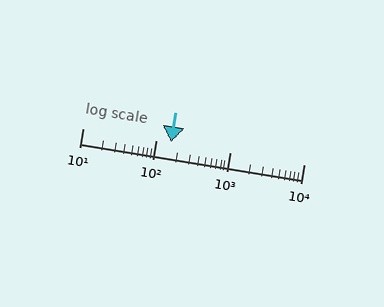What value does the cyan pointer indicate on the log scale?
The pointer indicates approximately 160.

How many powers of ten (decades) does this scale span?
The scale spans 3 decades, from 10 to 10000.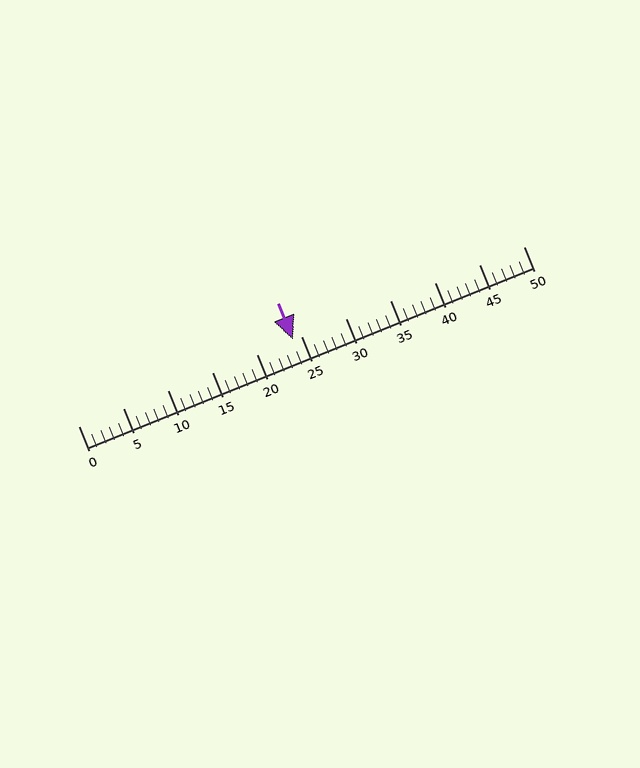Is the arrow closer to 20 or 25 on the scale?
The arrow is closer to 25.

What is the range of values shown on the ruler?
The ruler shows values from 0 to 50.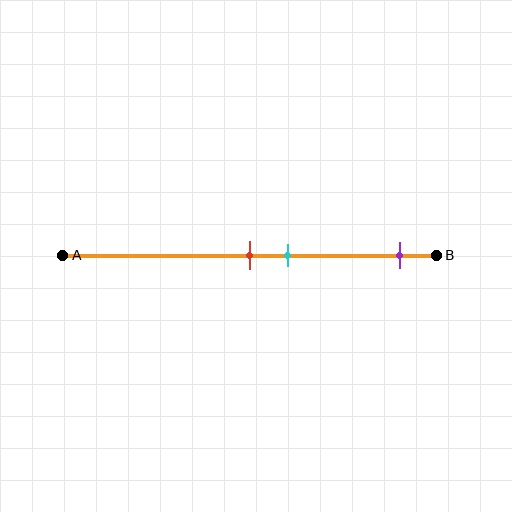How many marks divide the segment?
There are 3 marks dividing the segment.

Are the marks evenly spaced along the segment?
No, the marks are not evenly spaced.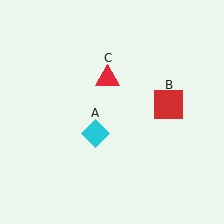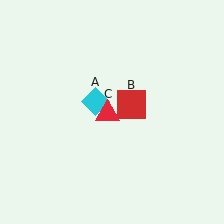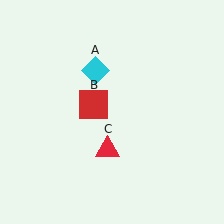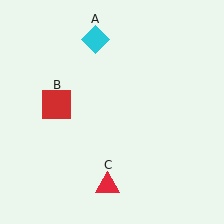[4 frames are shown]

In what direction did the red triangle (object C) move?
The red triangle (object C) moved down.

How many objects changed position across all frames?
3 objects changed position: cyan diamond (object A), red square (object B), red triangle (object C).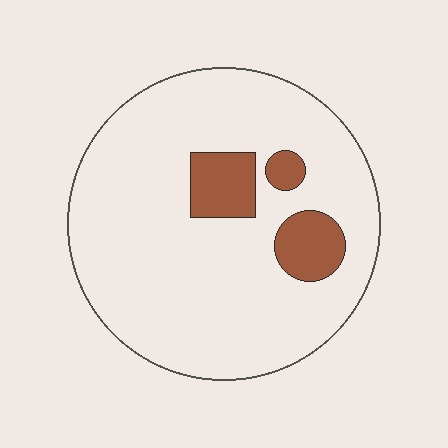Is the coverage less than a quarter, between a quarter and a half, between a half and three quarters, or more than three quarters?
Less than a quarter.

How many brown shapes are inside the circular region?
3.